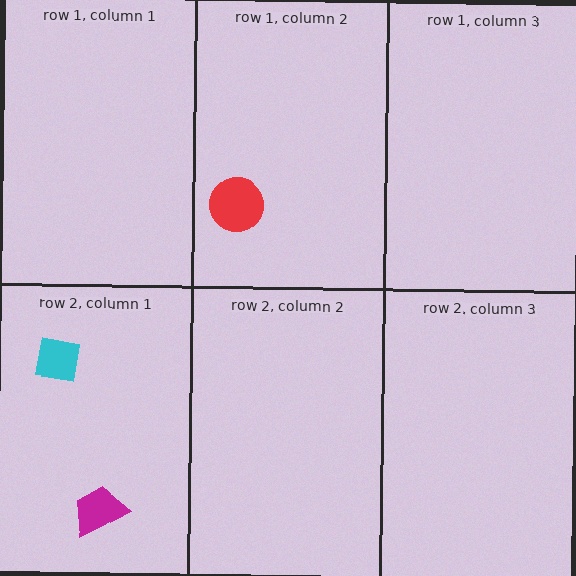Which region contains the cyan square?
The row 2, column 1 region.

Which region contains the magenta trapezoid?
The row 2, column 1 region.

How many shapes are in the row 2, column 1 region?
2.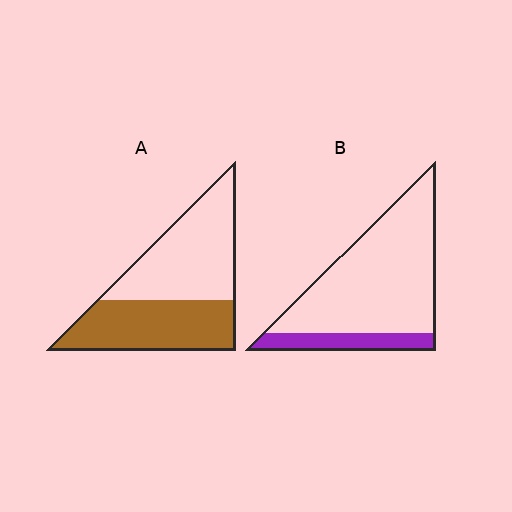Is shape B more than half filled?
No.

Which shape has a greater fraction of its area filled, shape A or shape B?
Shape A.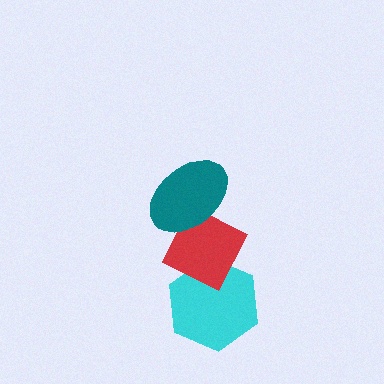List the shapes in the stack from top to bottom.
From top to bottom: the teal ellipse, the red diamond, the cyan hexagon.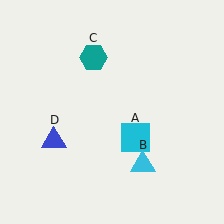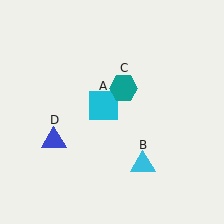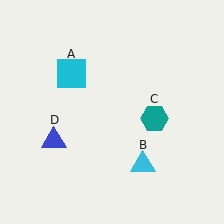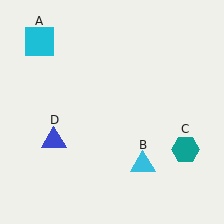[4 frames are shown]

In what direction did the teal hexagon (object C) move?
The teal hexagon (object C) moved down and to the right.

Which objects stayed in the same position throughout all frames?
Cyan triangle (object B) and blue triangle (object D) remained stationary.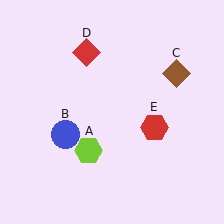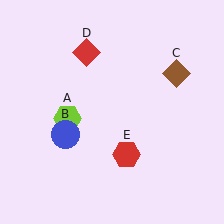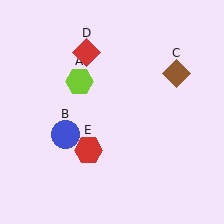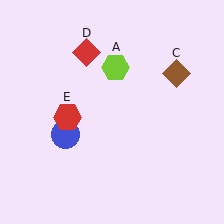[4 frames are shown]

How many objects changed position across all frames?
2 objects changed position: lime hexagon (object A), red hexagon (object E).